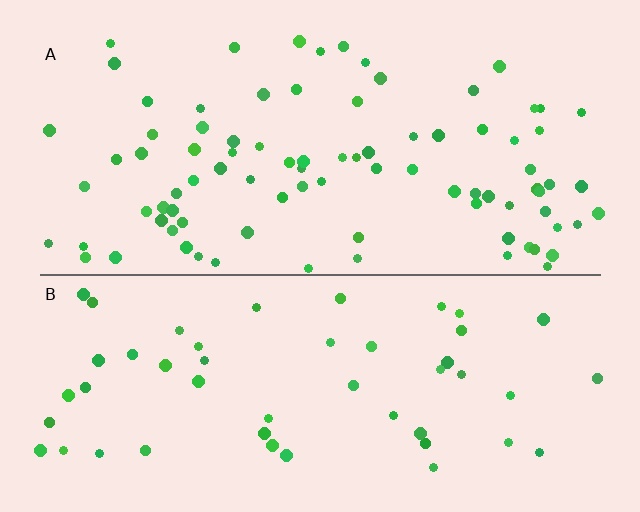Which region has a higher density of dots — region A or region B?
A (the top).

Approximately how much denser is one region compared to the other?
Approximately 1.8× — region A over region B.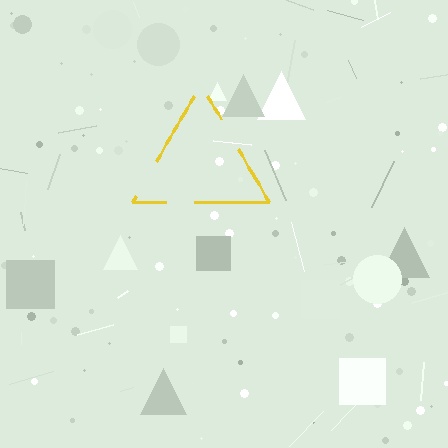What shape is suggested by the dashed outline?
The dashed outline suggests a triangle.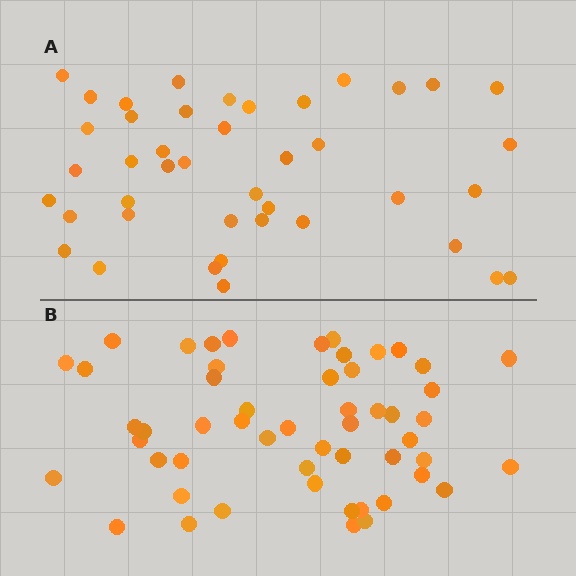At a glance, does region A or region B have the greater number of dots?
Region B (the bottom region) has more dots.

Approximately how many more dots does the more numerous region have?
Region B has roughly 12 or so more dots than region A.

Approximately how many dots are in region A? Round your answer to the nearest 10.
About 40 dots. (The exact count is 42, which rounds to 40.)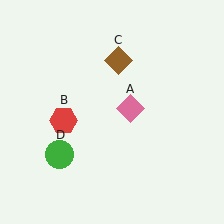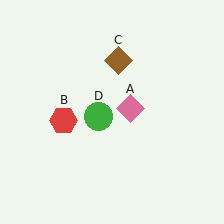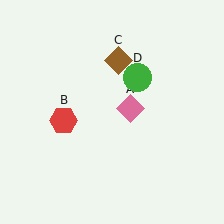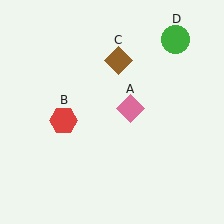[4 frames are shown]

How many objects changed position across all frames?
1 object changed position: green circle (object D).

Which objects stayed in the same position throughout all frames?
Pink diamond (object A) and red hexagon (object B) and brown diamond (object C) remained stationary.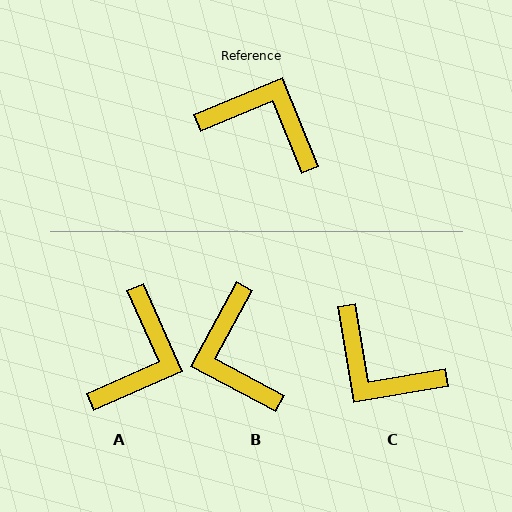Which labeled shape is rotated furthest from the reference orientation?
C, about 167 degrees away.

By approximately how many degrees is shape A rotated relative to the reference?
Approximately 88 degrees clockwise.